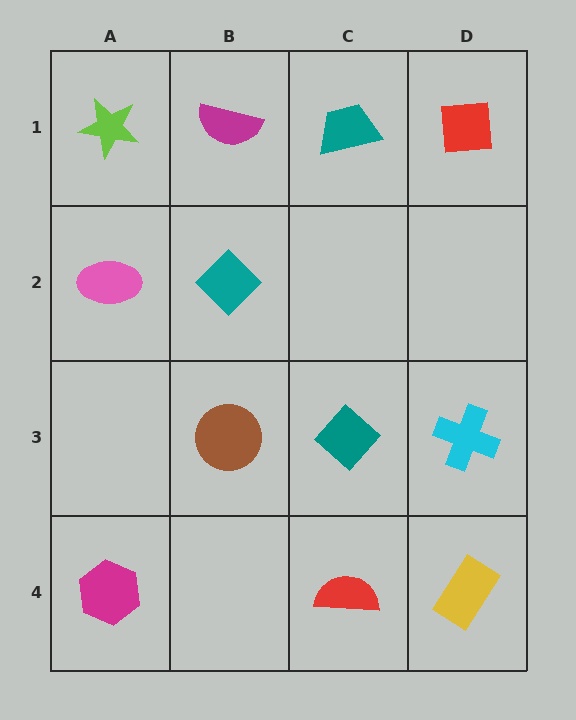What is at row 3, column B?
A brown circle.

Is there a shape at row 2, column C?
No, that cell is empty.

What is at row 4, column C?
A red semicircle.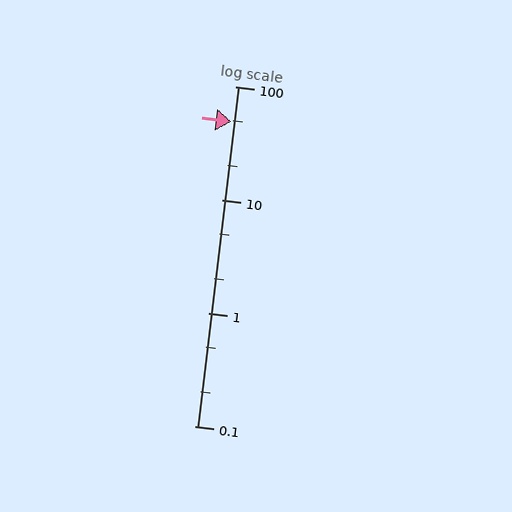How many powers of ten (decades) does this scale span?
The scale spans 3 decades, from 0.1 to 100.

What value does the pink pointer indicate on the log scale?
The pointer indicates approximately 49.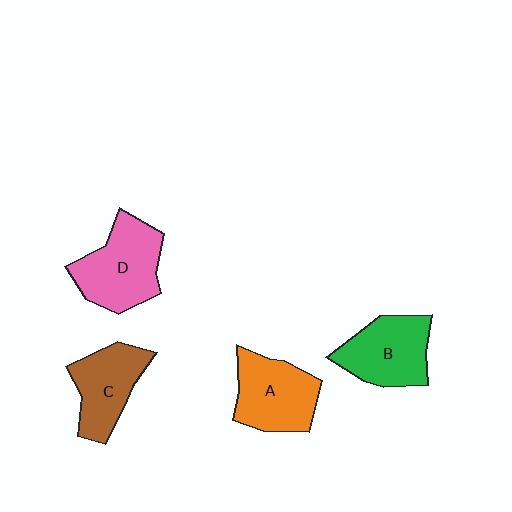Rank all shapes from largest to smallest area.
From largest to smallest: D (pink), A (orange), B (green), C (brown).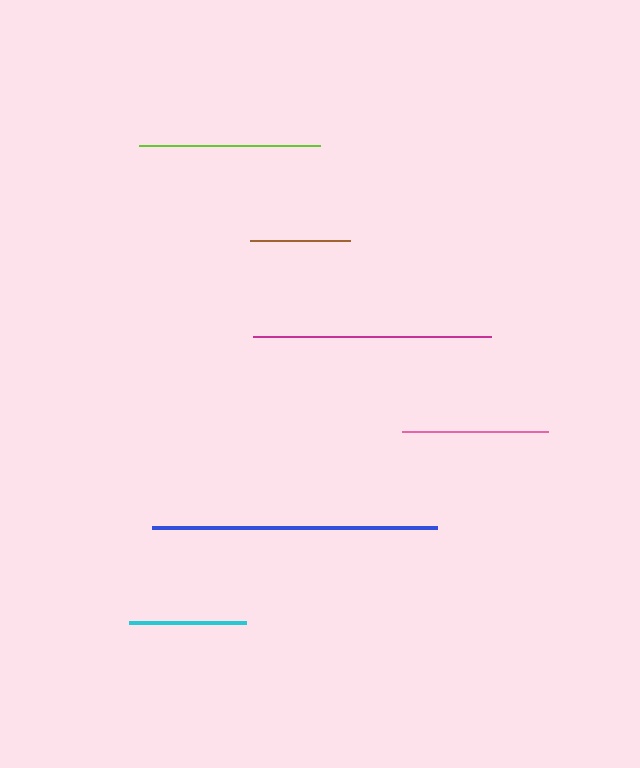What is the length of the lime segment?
The lime segment is approximately 181 pixels long.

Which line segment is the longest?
The blue line is the longest at approximately 286 pixels.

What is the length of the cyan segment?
The cyan segment is approximately 117 pixels long.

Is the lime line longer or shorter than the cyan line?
The lime line is longer than the cyan line.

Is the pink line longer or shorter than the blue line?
The blue line is longer than the pink line.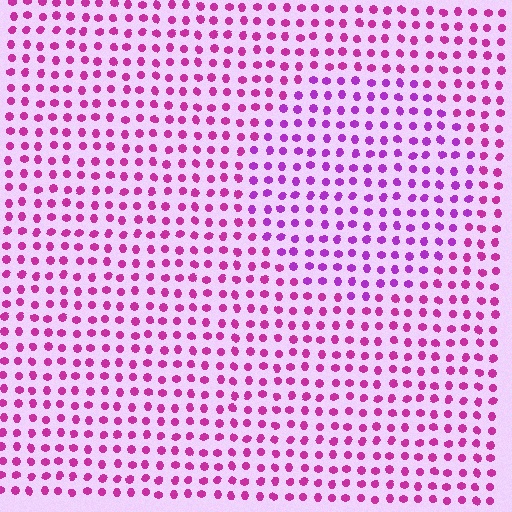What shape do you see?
I see a circle.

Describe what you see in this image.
The image is filled with small magenta elements in a uniform arrangement. A circle-shaped region is visible where the elements are tinted to a slightly different hue, forming a subtle color boundary.